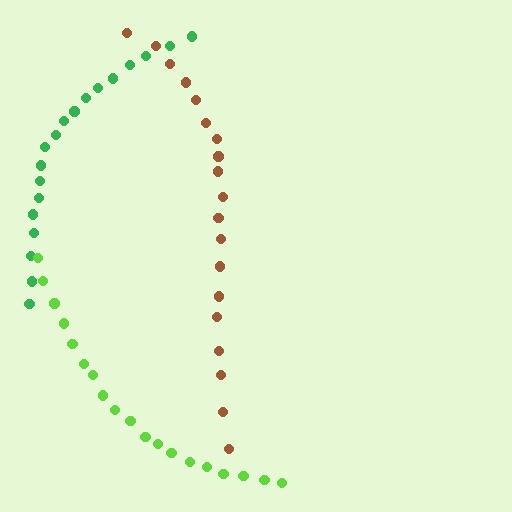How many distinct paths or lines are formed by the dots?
There are 3 distinct paths.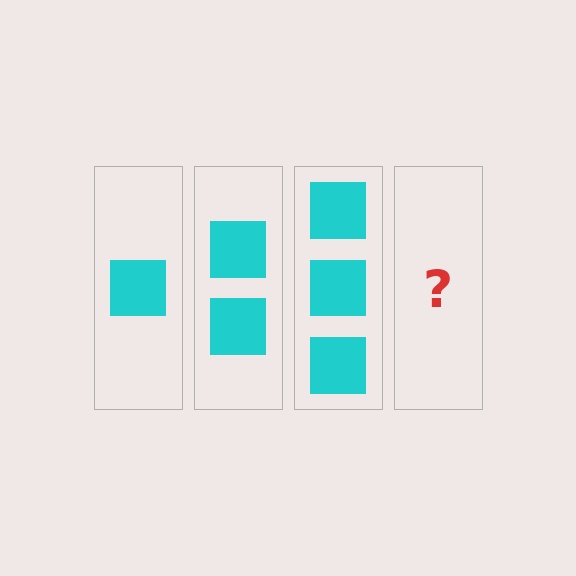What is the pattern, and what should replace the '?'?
The pattern is that each step adds one more square. The '?' should be 4 squares.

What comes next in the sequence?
The next element should be 4 squares.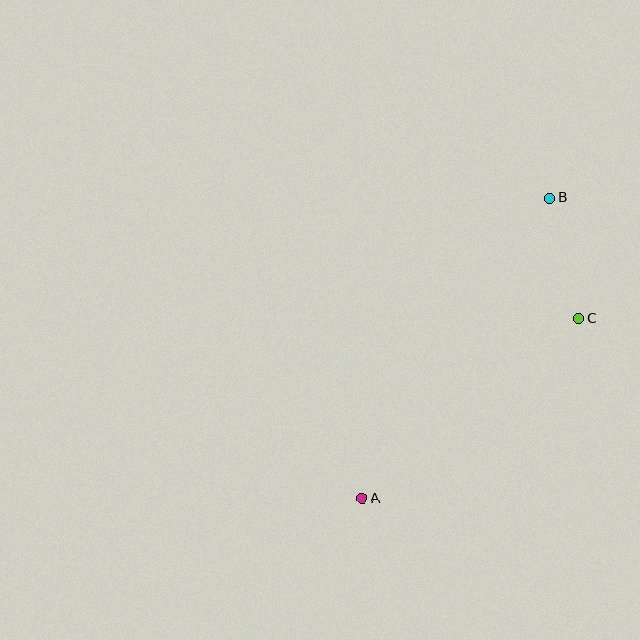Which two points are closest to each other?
Points B and C are closest to each other.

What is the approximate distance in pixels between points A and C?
The distance between A and C is approximately 282 pixels.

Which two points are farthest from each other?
Points A and B are farthest from each other.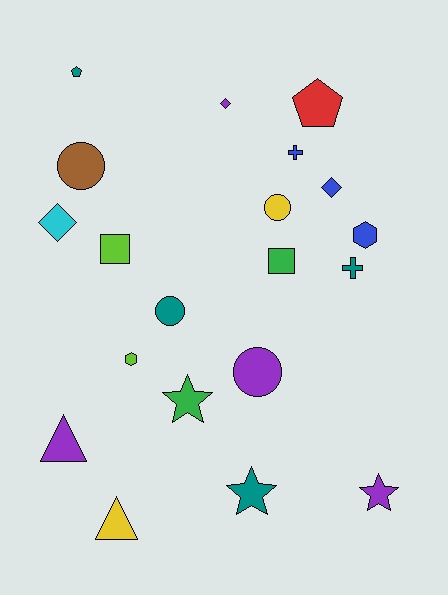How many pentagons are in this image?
There are 2 pentagons.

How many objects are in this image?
There are 20 objects.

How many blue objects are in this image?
There are 3 blue objects.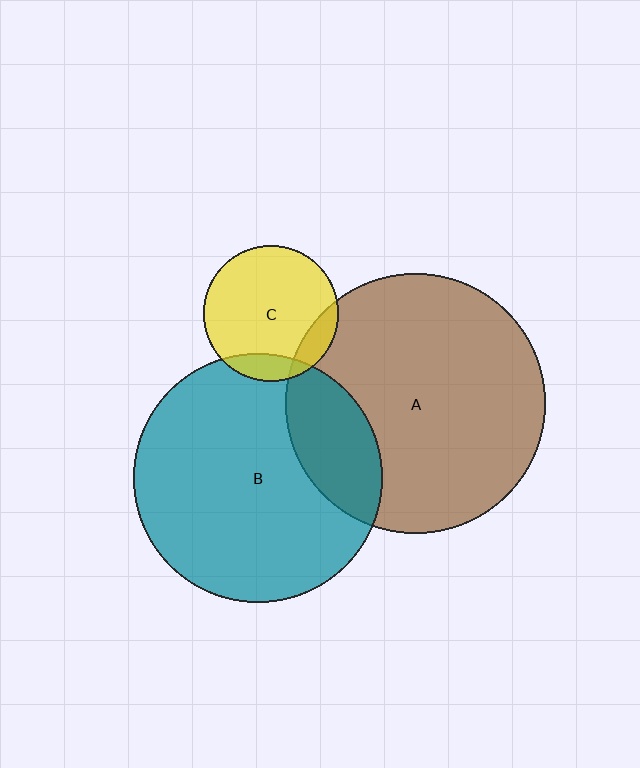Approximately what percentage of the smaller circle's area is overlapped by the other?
Approximately 10%.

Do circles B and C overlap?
Yes.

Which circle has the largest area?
Circle A (brown).